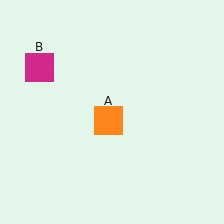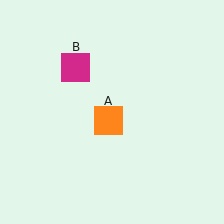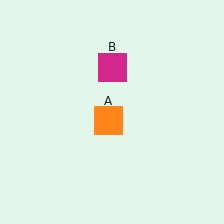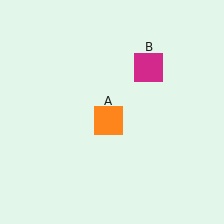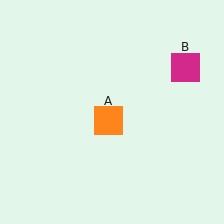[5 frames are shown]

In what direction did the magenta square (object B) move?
The magenta square (object B) moved right.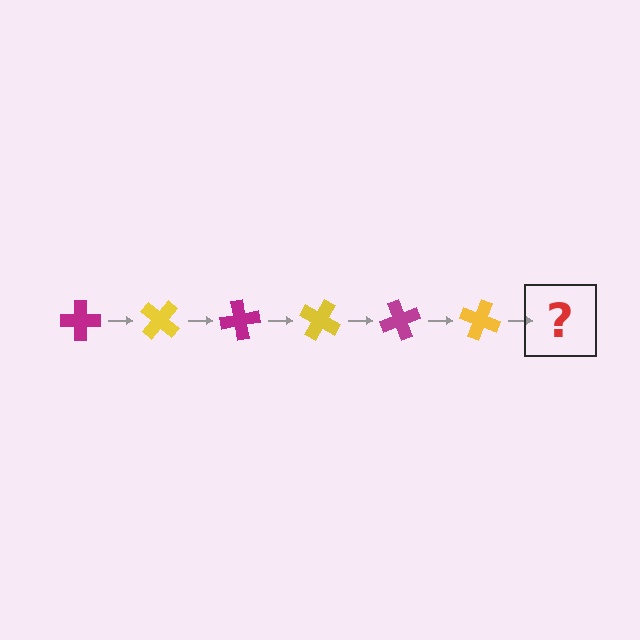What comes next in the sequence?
The next element should be a magenta cross, rotated 240 degrees from the start.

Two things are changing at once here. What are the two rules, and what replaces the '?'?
The two rules are that it rotates 40 degrees each step and the color cycles through magenta and yellow. The '?' should be a magenta cross, rotated 240 degrees from the start.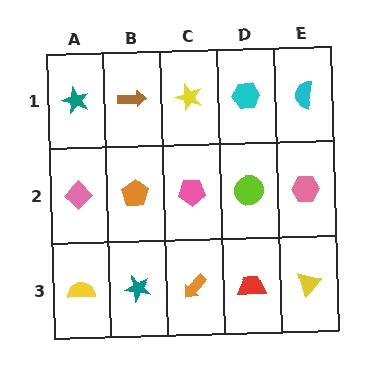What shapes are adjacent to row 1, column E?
A pink hexagon (row 2, column E), a cyan hexagon (row 1, column D).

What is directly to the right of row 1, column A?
A brown arrow.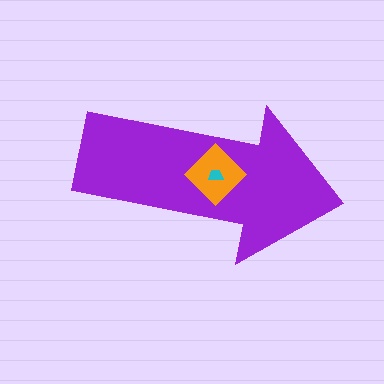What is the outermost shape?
The purple arrow.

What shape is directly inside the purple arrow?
The orange diamond.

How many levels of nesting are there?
3.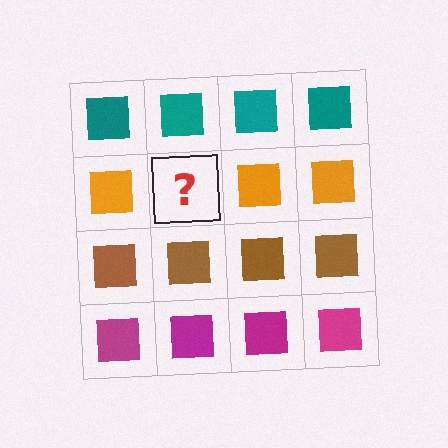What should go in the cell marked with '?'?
The missing cell should contain an orange square.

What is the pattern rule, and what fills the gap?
The rule is that each row has a consistent color. The gap should be filled with an orange square.